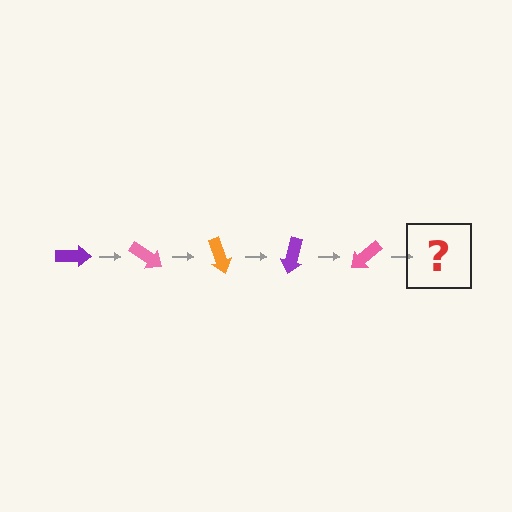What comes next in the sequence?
The next element should be an orange arrow, rotated 175 degrees from the start.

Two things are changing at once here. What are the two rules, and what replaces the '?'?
The two rules are that it rotates 35 degrees each step and the color cycles through purple, pink, and orange. The '?' should be an orange arrow, rotated 175 degrees from the start.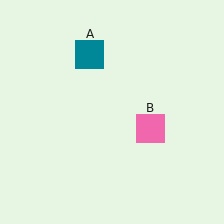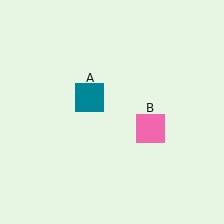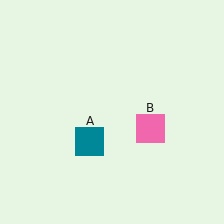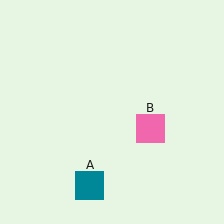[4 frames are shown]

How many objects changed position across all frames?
1 object changed position: teal square (object A).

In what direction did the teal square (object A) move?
The teal square (object A) moved down.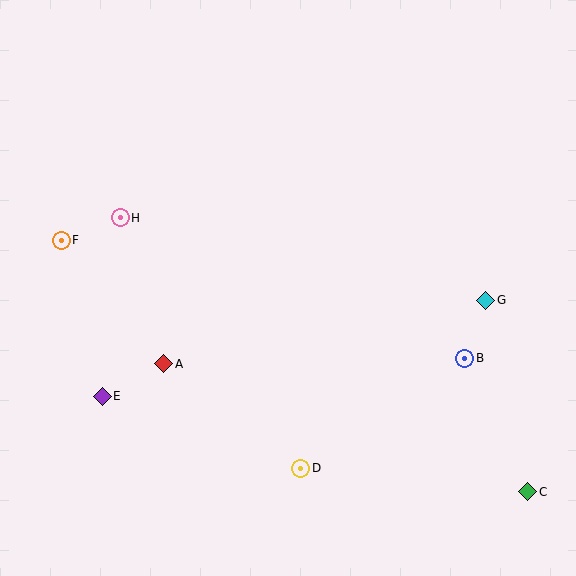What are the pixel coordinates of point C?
Point C is at (528, 492).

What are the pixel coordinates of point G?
Point G is at (486, 300).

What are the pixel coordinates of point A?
Point A is at (164, 364).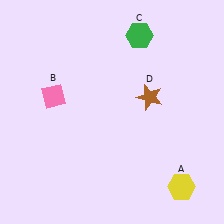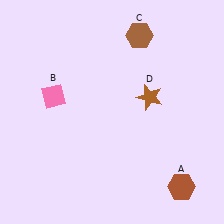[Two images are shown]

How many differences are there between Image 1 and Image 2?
There are 2 differences between the two images.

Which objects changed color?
A changed from yellow to brown. C changed from green to brown.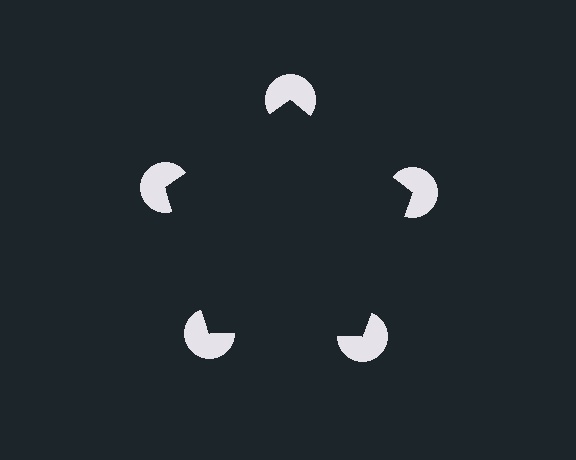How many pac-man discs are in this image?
There are 5 — one at each vertex of the illusory pentagon.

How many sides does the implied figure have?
5 sides.